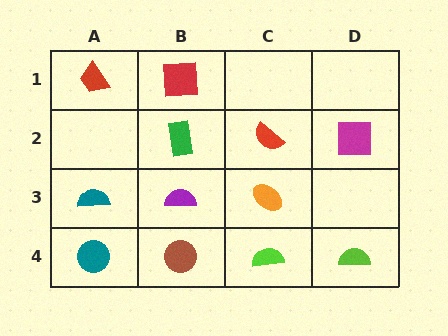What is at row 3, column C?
An orange ellipse.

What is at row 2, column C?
A red semicircle.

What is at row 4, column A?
A teal circle.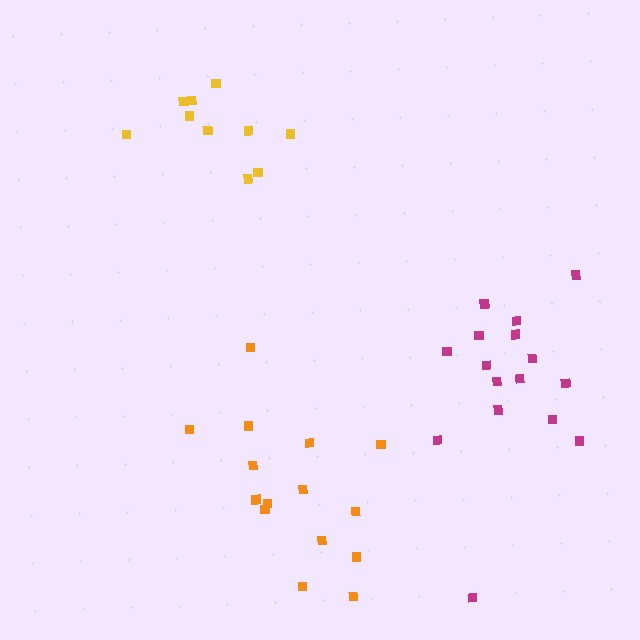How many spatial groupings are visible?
There are 3 spatial groupings.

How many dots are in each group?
Group 1: 16 dots, Group 2: 15 dots, Group 3: 10 dots (41 total).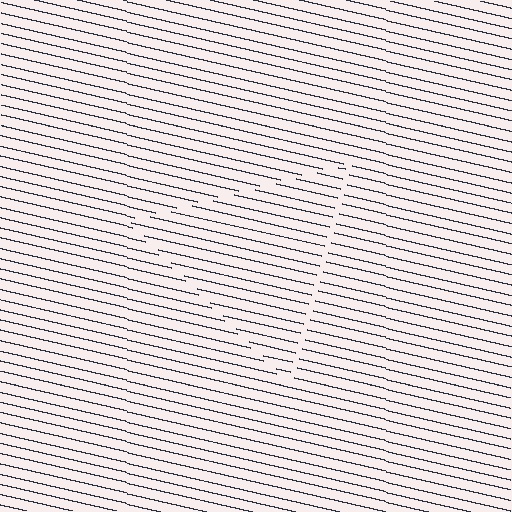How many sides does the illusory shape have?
3 sides — the line-ends trace a triangle.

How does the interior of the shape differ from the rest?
The interior of the shape contains the same grating, shifted by half a period — the contour is defined by the phase discontinuity where line-ends from the inner and outer gratings abut.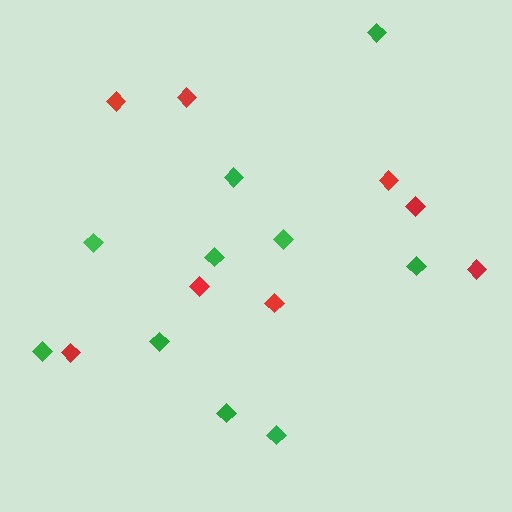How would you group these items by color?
There are 2 groups: one group of red diamonds (8) and one group of green diamonds (10).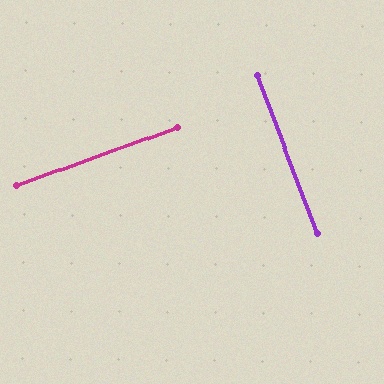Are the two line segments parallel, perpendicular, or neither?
Perpendicular — they meet at approximately 89°.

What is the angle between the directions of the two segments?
Approximately 89 degrees.